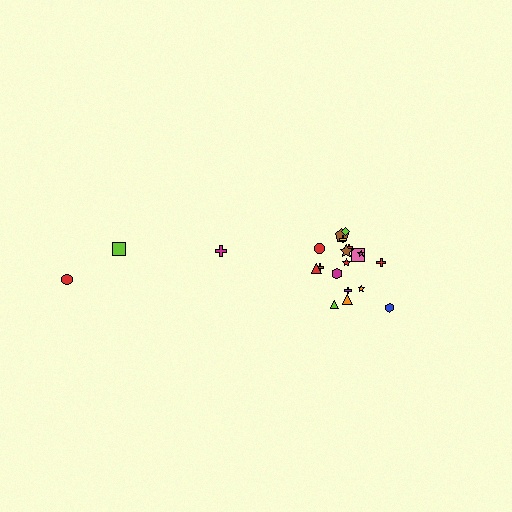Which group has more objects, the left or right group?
The right group.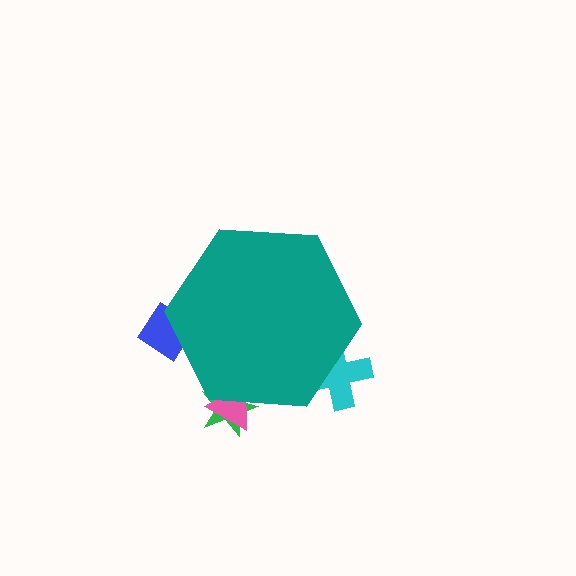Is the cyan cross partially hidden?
Yes, the cyan cross is partially hidden behind the teal hexagon.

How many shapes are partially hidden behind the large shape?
4 shapes are partially hidden.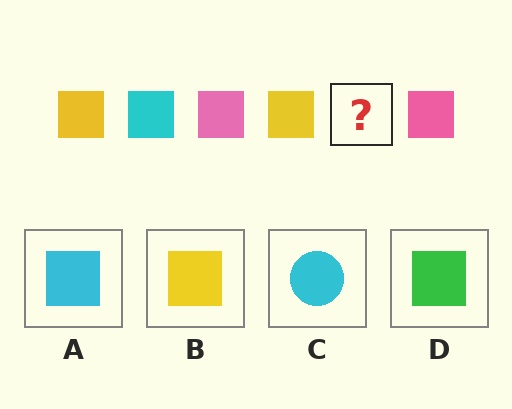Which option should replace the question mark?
Option A.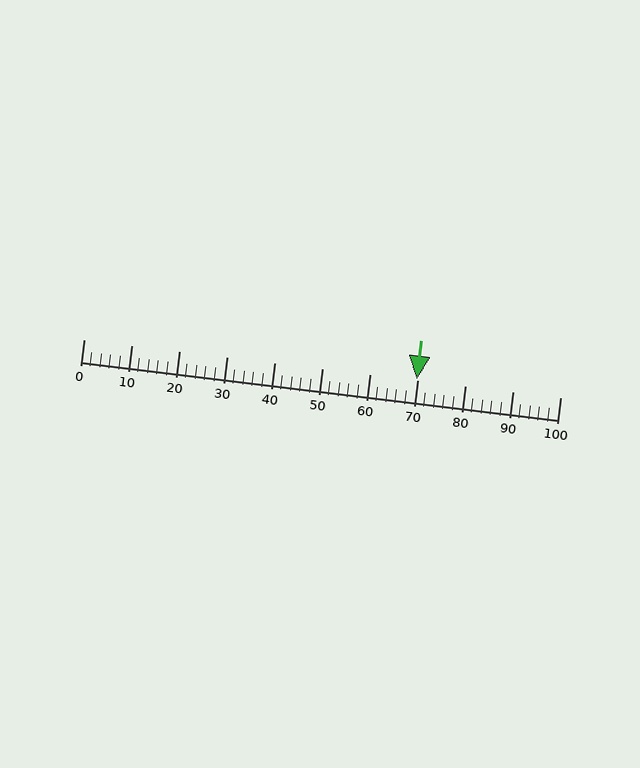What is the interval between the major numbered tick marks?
The major tick marks are spaced 10 units apart.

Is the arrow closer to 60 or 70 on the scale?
The arrow is closer to 70.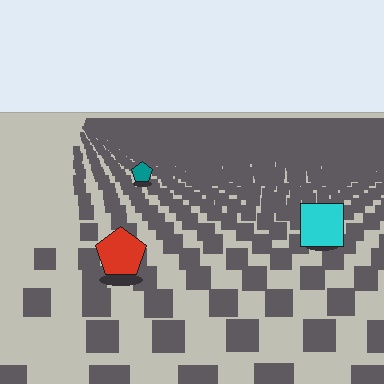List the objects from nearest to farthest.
From nearest to farthest: the red pentagon, the cyan square, the teal pentagon.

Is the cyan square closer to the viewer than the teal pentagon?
Yes. The cyan square is closer — you can tell from the texture gradient: the ground texture is coarser near it.